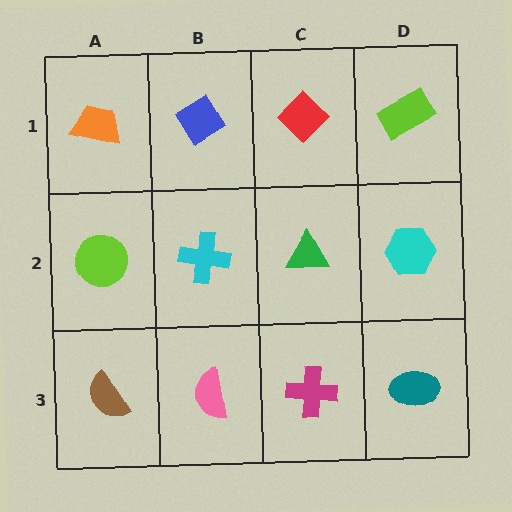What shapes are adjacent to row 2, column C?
A red diamond (row 1, column C), a magenta cross (row 3, column C), a cyan cross (row 2, column B), a cyan hexagon (row 2, column D).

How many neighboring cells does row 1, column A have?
2.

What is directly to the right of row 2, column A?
A cyan cross.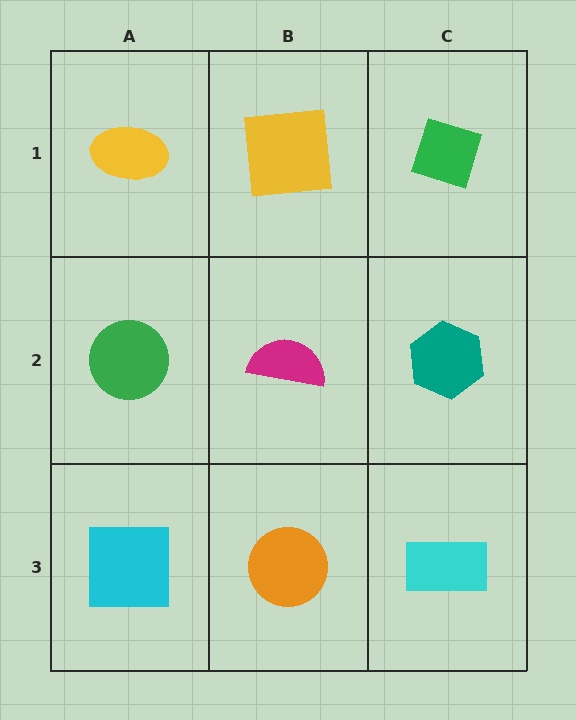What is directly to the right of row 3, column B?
A cyan rectangle.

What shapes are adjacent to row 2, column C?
A green diamond (row 1, column C), a cyan rectangle (row 3, column C), a magenta semicircle (row 2, column B).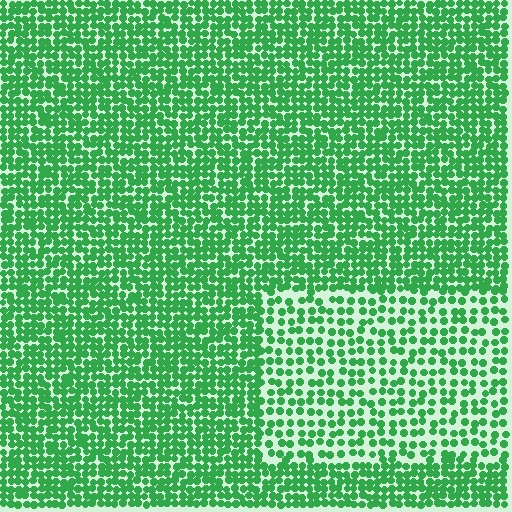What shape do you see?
I see a rectangle.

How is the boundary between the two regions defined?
The boundary is defined by a change in element density (approximately 1.9x ratio). All elements are the same color, size, and shape.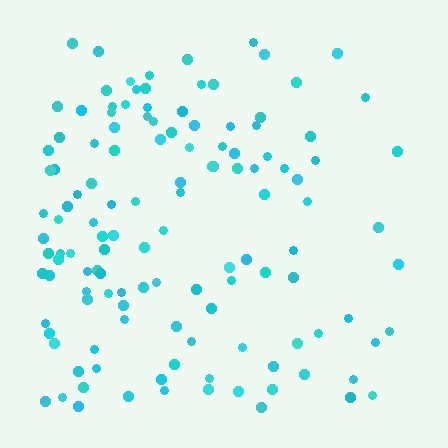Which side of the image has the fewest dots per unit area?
The right.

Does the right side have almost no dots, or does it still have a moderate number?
Still a moderate number, just noticeably fewer than the left.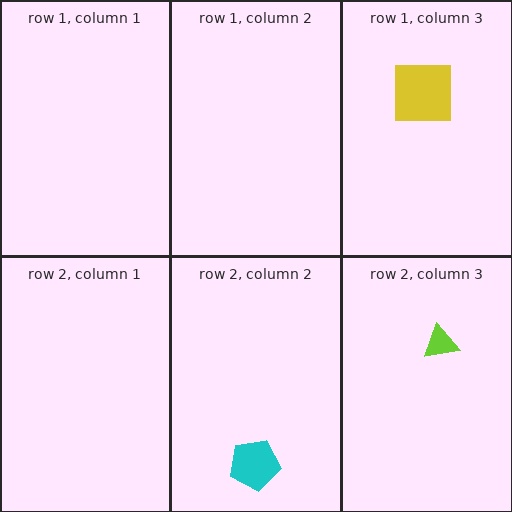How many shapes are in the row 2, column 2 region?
1.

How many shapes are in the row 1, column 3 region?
1.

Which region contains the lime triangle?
The row 2, column 3 region.